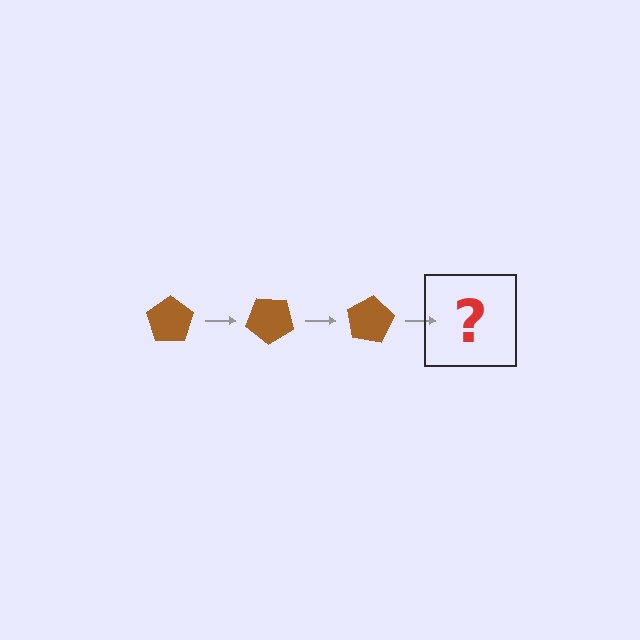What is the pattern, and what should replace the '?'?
The pattern is that the pentagon rotates 40 degrees each step. The '?' should be a brown pentagon rotated 120 degrees.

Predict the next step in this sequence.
The next step is a brown pentagon rotated 120 degrees.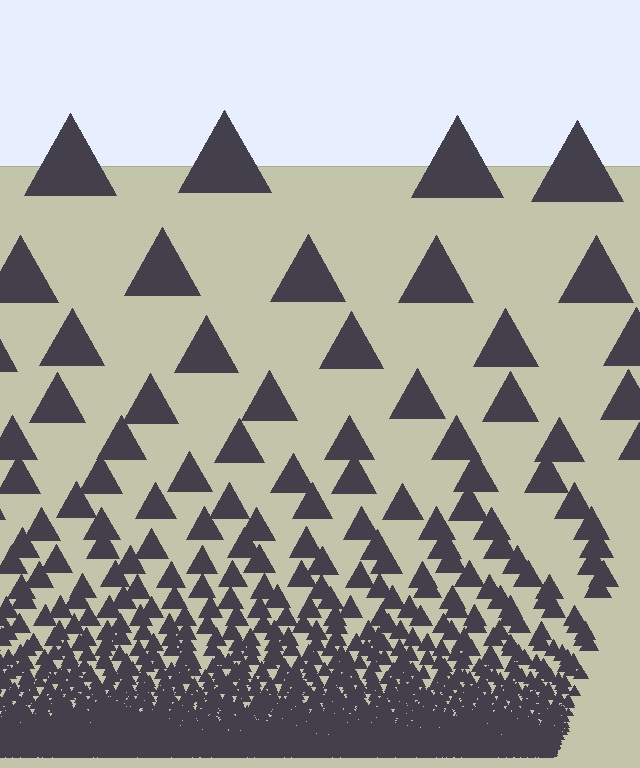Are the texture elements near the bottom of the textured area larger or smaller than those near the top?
Smaller. The gradient is inverted — elements near the bottom are smaller and denser.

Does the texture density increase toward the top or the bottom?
Density increases toward the bottom.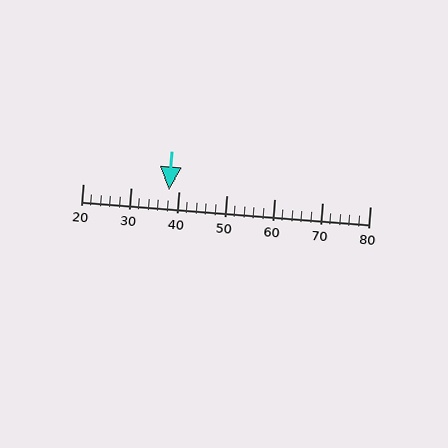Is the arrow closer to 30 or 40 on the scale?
The arrow is closer to 40.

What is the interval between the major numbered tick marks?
The major tick marks are spaced 10 units apart.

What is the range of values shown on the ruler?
The ruler shows values from 20 to 80.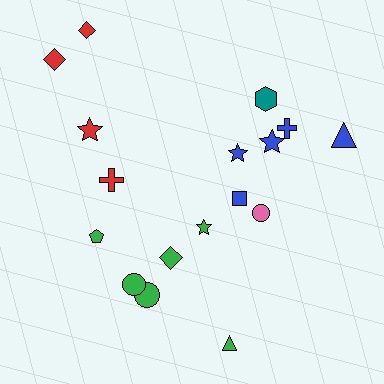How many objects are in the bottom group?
There are 6 objects.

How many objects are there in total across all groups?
There are 17 objects.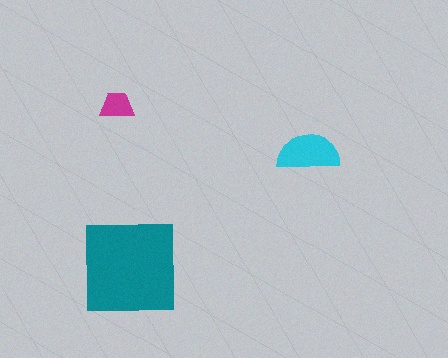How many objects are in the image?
There are 3 objects in the image.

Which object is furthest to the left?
The magenta trapezoid is leftmost.